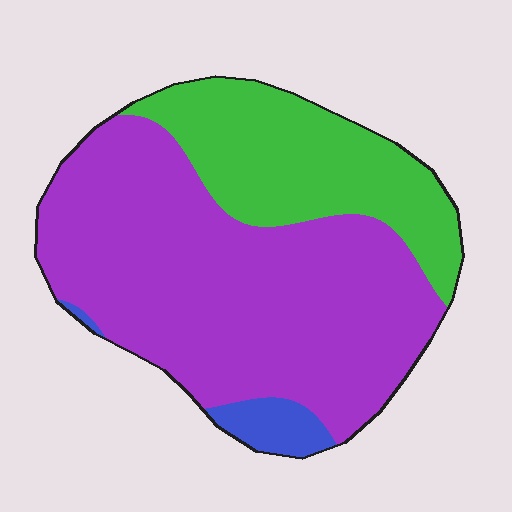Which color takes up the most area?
Purple, at roughly 65%.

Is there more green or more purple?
Purple.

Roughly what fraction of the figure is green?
Green takes up between a sixth and a third of the figure.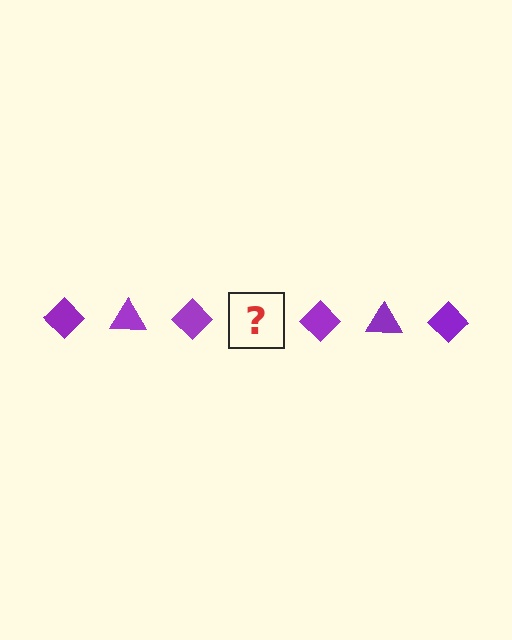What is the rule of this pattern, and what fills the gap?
The rule is that the pattern cycles through diamond, triangle shapes in purple. The gap should be filled with a purple triangle.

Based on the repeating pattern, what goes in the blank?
The blank should be a purple triangle.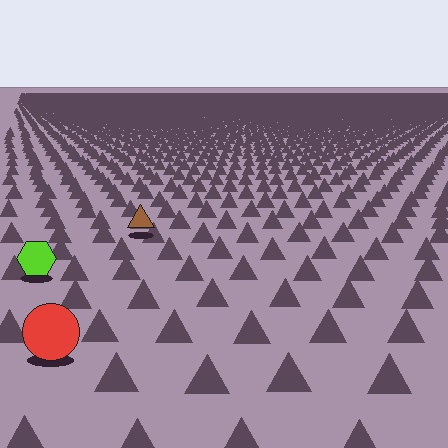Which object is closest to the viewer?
The red circle is closest. The texture marks near it are larger and more spread out.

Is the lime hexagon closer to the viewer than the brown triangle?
Yes. The lime hexagon is closer — you can tell from the texture gradient: the ground texture is coarser near it.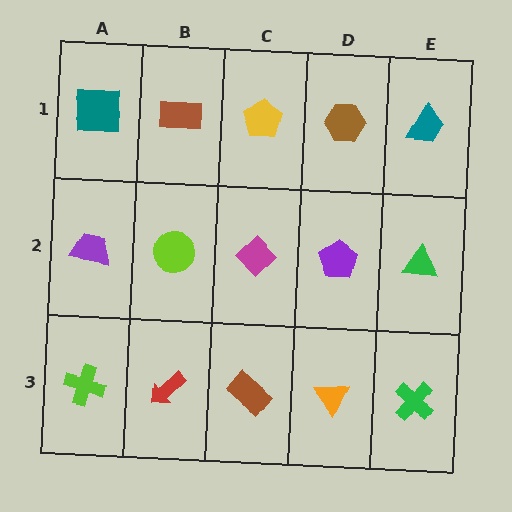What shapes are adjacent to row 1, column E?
A green triangle (row 2, column E), a brown hexagon (row 1, column D).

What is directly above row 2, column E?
A teal trapezoid.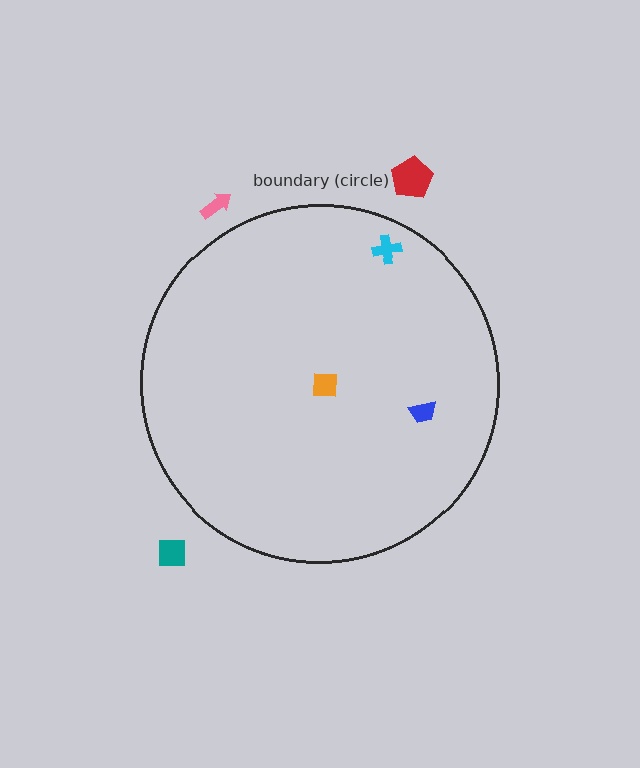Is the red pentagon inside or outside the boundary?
Outside.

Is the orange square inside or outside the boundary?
Inside.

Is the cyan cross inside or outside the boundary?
Inside.